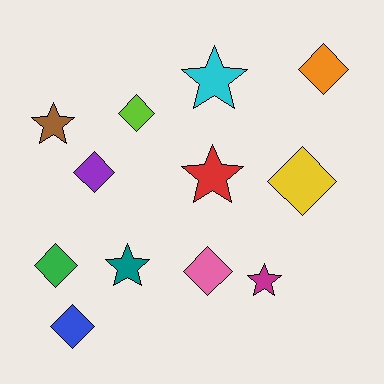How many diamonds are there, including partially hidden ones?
There are 7 diamonds.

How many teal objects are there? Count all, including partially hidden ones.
There is 1 teal object.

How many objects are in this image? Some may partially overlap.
There are 12 objects.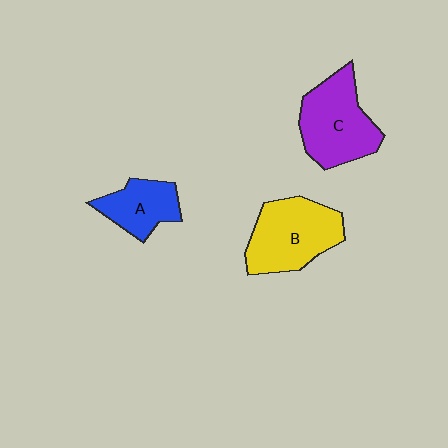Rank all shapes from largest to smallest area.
From largest to smallest: B (yellow), C (purple), A (blue).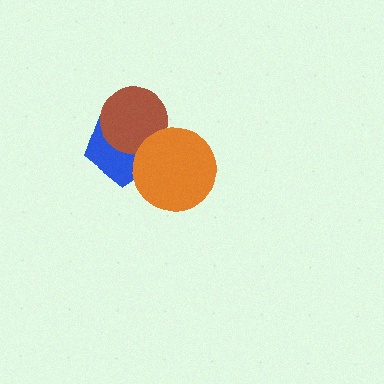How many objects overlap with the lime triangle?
3 objects overlap with the lime triangle.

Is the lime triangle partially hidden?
Yes, it is partially covered by another shape.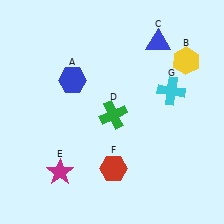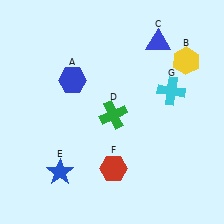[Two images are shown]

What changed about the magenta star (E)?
In Image 1, E is magenta. In Image 2, it changed to blue.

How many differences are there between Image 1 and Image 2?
There is 1 difference between the two images.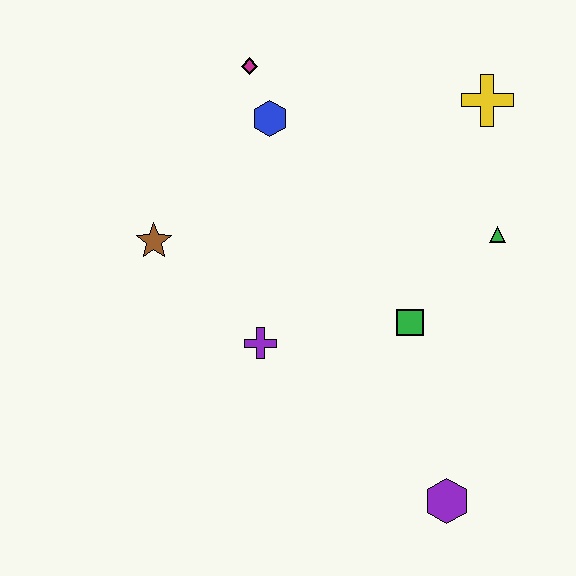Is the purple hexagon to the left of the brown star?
No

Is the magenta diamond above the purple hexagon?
Yes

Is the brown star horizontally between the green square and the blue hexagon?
No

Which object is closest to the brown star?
The purple cross is closest to the brown star.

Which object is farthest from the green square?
The magenta diamond is farthest from the green square.